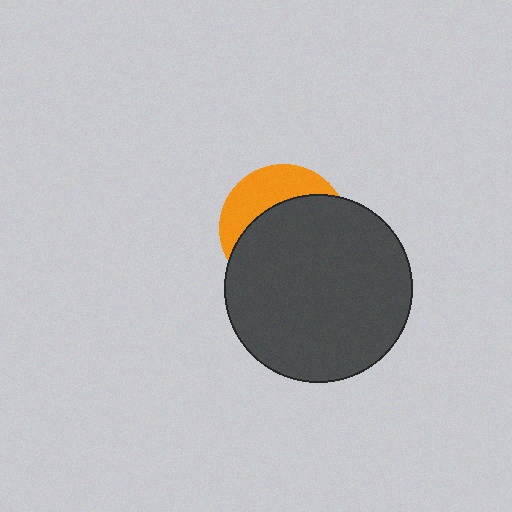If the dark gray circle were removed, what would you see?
You would see the complete orange circle.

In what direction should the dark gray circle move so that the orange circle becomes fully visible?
The dark gray circle should move down. That is the shortest direction to clear the overlap and leave the orange circle fully visible.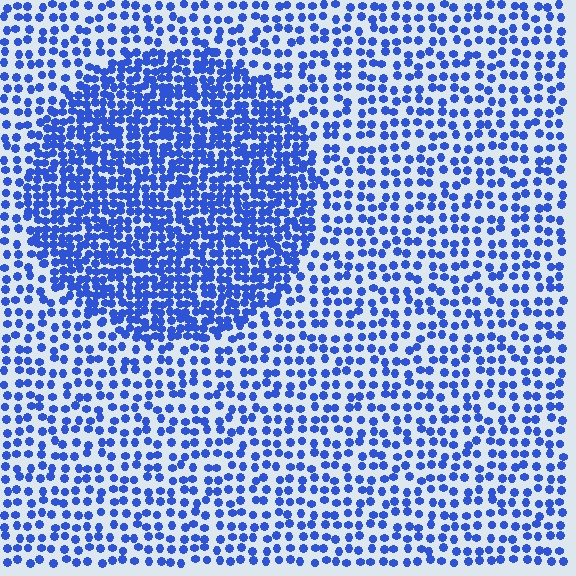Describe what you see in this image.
The image contains small blue elements arranged at two different densities. A circle-shaped region is visible where the elements are more densely packed than the surrounding area.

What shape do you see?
I see a circle.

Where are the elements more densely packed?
The elements are more densely packed inside the circle boundary.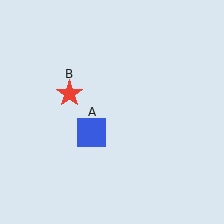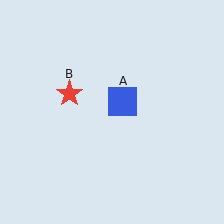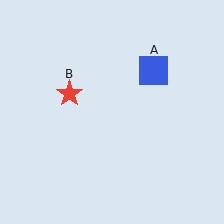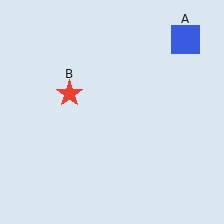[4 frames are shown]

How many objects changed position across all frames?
1 object changed position: blue square (object A).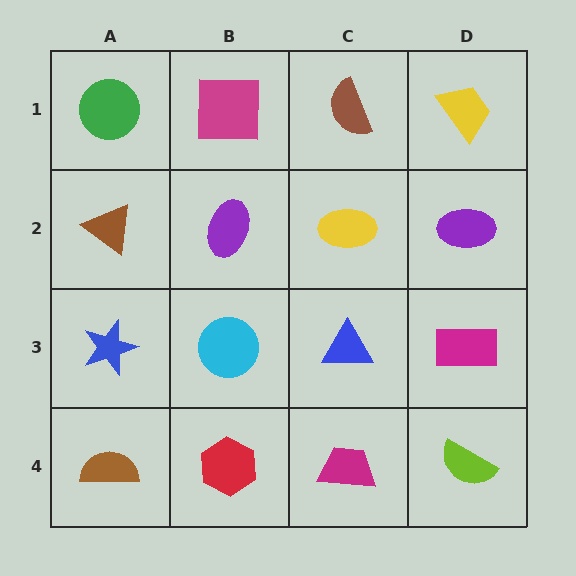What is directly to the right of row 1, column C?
A yellow trapezoid.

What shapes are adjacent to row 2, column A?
A green circle (row 1, column A), a blue star (row 3, column A), a purple ellipse (row 2, column B).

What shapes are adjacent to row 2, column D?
A yellow trapezoid (row 1, column D), a magenta rectangle (row 3, column D), a yellow ellipse (row 2, column C).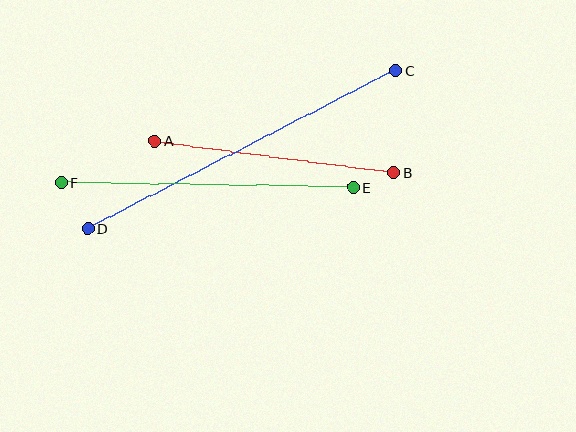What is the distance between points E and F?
The distance is approximately 292 pixels.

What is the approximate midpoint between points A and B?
The midpoint is at approximately (274, 157) pixels.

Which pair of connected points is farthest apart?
Points C and D are farthest apart.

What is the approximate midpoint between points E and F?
The midpoint is at approximately (207, 185) pixels.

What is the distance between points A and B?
The distance is approximately 241 pixels.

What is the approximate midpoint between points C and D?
The midpoint is at approximately (242, 150) pixels.